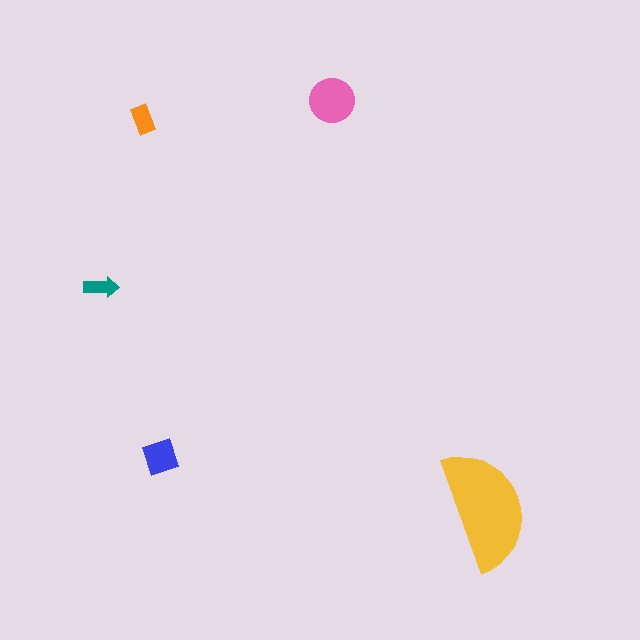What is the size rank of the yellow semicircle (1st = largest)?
1st.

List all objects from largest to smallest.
The yellow semicircle, the pink circle, the blue diamond, the orange rectangle, the teal arrow.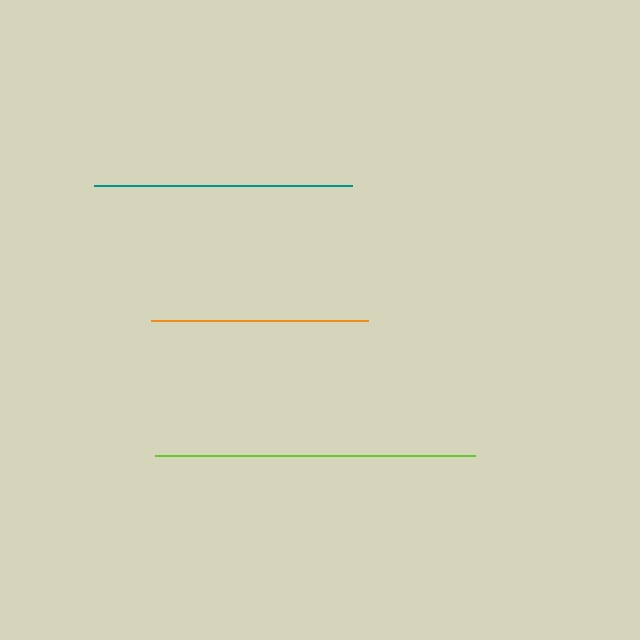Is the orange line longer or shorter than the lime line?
The lime line is longer than the orange line.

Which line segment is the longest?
The lime line is the longest at approximately 321 pixels.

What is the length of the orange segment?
The orange segment is approximately 217 pixels long.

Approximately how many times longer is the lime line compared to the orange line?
The lime line is approximately 1.5 times the length of the orange line.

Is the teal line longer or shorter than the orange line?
The teal line is longer than the orange line.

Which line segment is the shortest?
The orange line is the shortest at approximately 217 pixels.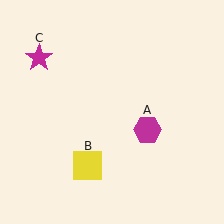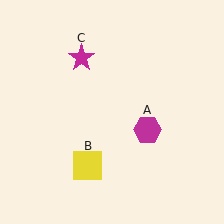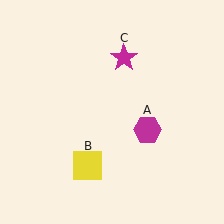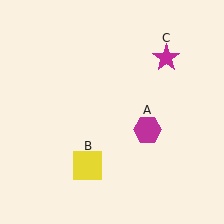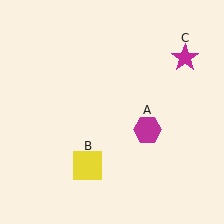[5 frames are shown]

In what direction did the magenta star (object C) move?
The magenta star (object C) moved right.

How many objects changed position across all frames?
1 object changed position: magenta star (object C).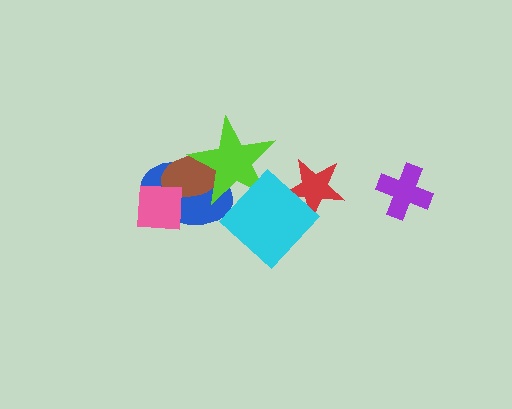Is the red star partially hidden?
Yes, it is partially covered by another shape.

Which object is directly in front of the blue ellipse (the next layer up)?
The brown ellipse is directly in front of the blue ellipse.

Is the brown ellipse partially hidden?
Yes, it is partially covered by another shape.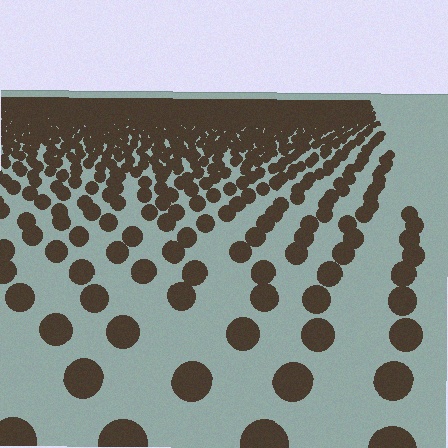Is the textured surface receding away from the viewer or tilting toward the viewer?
The surface is receding away from the viewer. Texture elements get smaller and denser toward the top.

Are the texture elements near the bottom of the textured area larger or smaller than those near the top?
Larger. Near the bottom, elements are closer to the viewer and appear at a bigger on-screen size.